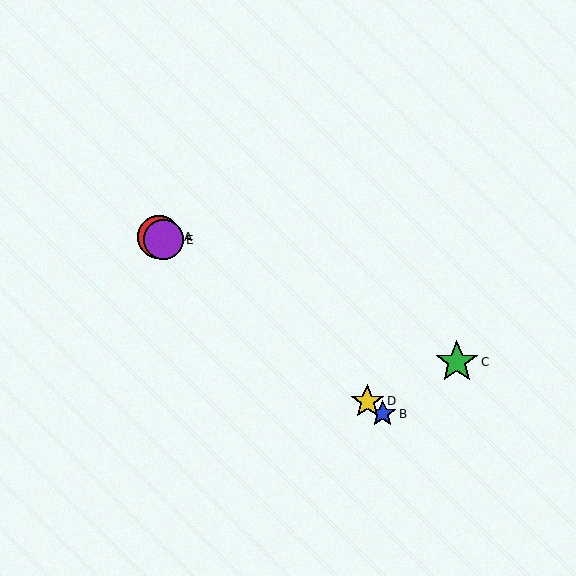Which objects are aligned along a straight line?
Objects A, B, D, E are aligned along a straight line.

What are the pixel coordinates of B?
Object B is at (383, 414).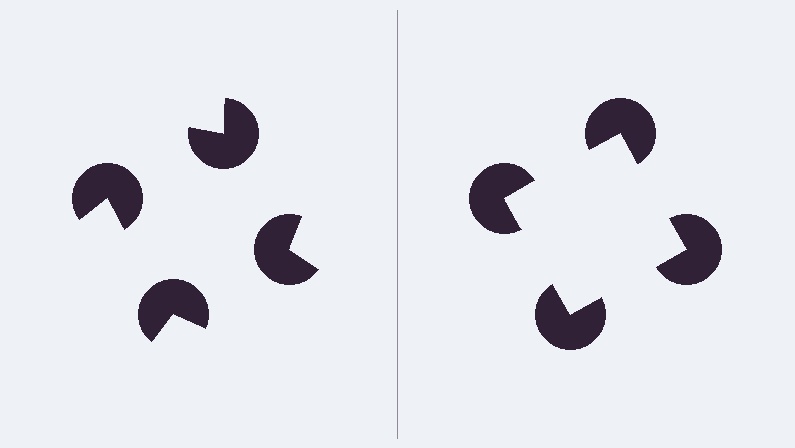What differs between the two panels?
The pac-man discs are positioned identically on both sides; only the wedge orientations differ. On the right they align to a square; on the left they are misaligned.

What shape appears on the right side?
An illusory square.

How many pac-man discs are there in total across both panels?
8 — 4 on each side.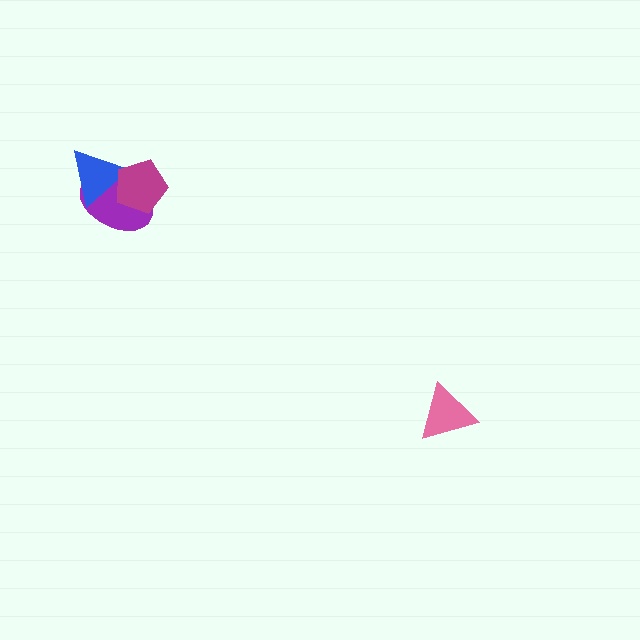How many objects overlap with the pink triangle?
0 objects overlap with the pink triangle.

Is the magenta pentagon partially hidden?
No, no other shape covers it.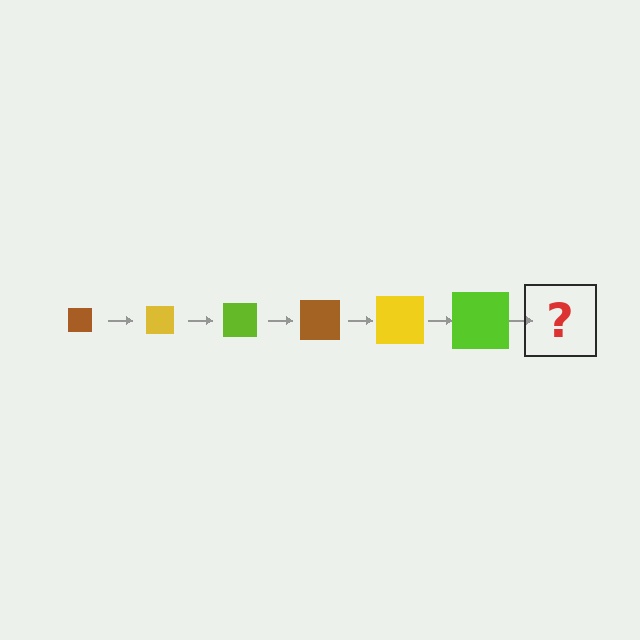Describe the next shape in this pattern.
It should be a brown square, larger than the previous one.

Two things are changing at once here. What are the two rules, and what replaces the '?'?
The two rules are that the square grows larger each step and the color cycles through brown, yellow, and lime. The '?' should be a brown square, larger than the previous one.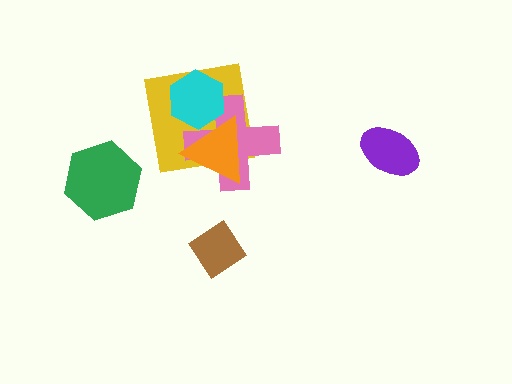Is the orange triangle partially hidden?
No, no other shape covers it.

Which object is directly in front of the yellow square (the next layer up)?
The pink cross is directly in front of the yellow square.